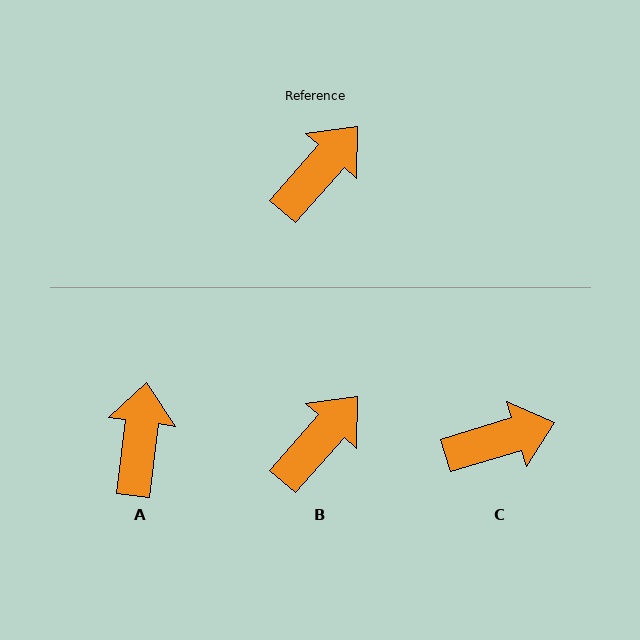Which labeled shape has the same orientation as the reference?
B.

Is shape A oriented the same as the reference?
No, it is off by about 34 degrees.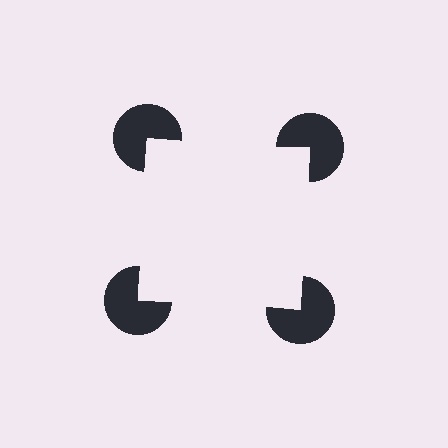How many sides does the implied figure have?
4 sides.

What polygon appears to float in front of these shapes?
An illusory square — its edges are inferred from the aligned wedge cuts in the pac-man discs, not physically drawn.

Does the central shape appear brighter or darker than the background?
It typically appears slightly brighter than the background, even though no actual brightness change is drawn.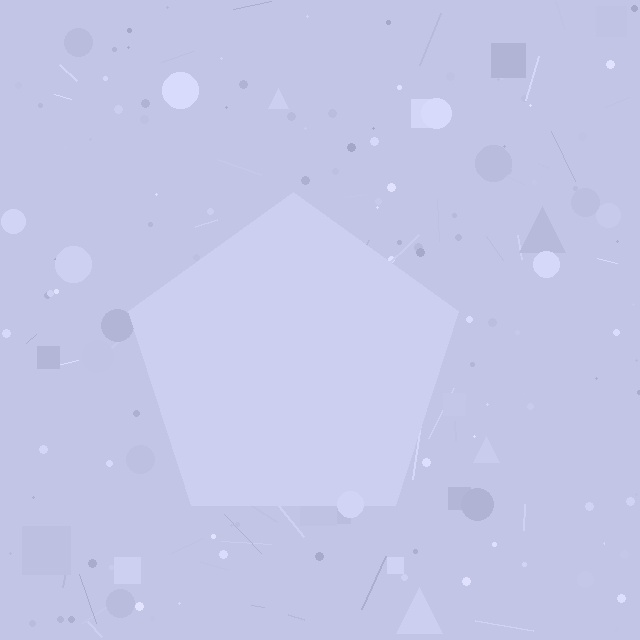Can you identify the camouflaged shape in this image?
The camouflaged shape is a pentagon.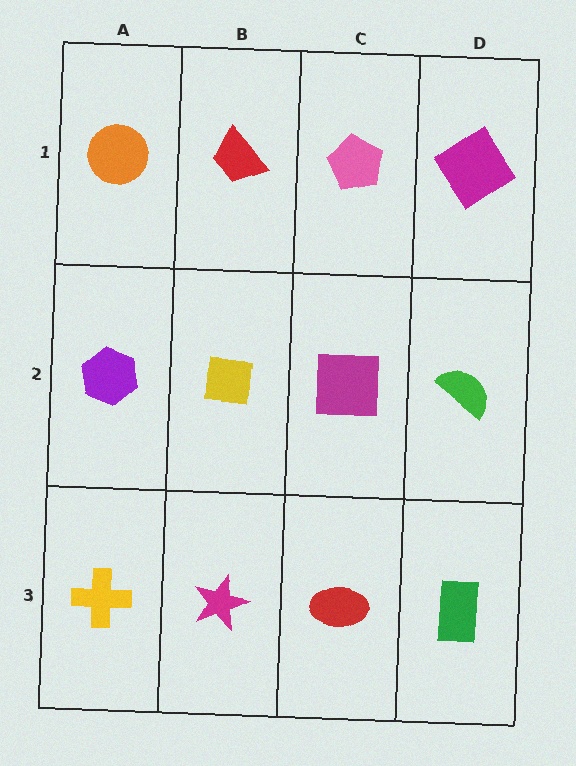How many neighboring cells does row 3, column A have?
2.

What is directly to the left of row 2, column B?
A purple hexagon.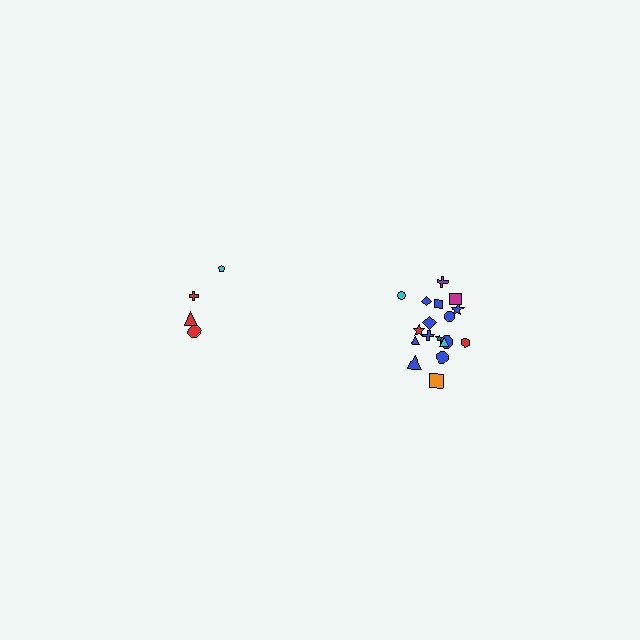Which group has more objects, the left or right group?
The right group.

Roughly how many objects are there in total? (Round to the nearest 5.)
Roughly 20 objects in total.